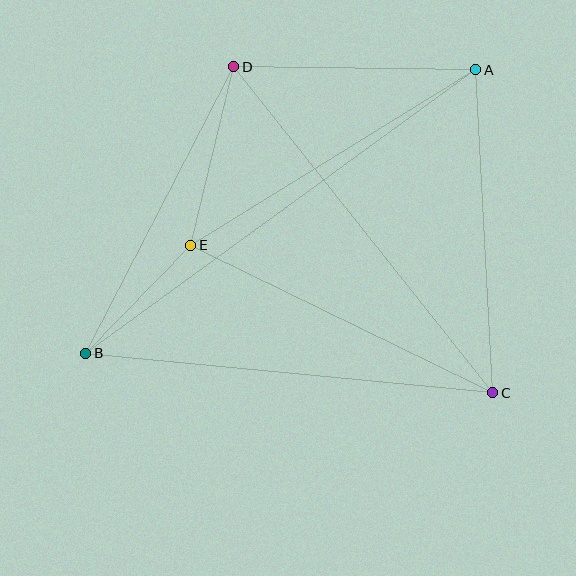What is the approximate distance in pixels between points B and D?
The distance between B and D is approximately 323 pixels.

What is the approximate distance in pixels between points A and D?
The distance between A and D is approximately 242 pixels.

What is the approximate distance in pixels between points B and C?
The distance between B and C is approximately 409 pixels.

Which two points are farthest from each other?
Points A and B are farthest from each other.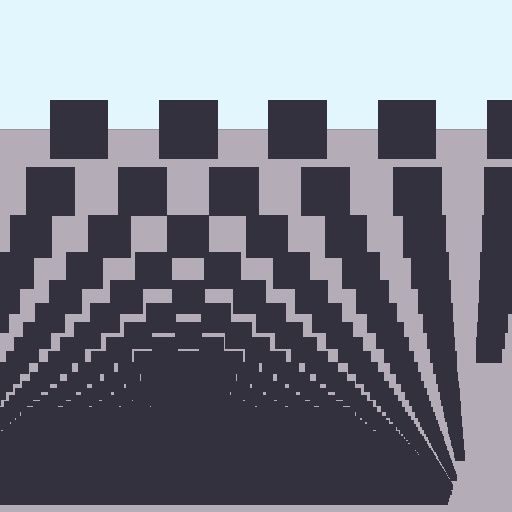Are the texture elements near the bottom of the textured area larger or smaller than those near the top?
Smaller. The gradient is inverted — elements near the bottom are smaller and denser.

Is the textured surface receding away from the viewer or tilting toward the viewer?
The surface appears to tilt toward the viewer. Texture elements get larger and sparser toward the top.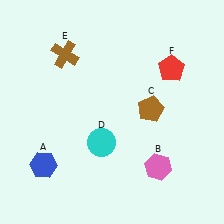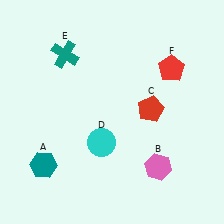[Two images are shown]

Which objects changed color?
A changed from blue to teal. C changed from brown to red. E changed from brown to teal.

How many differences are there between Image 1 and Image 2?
There are 3 differences between the two images.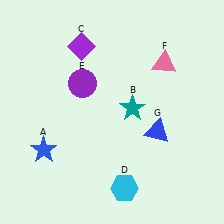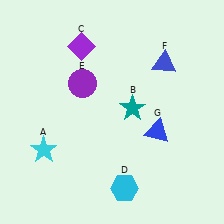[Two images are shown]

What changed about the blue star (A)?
In Image 1, A is blue. In Image 2, it changed to cyan.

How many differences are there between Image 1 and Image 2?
There are 2 differences between the two images.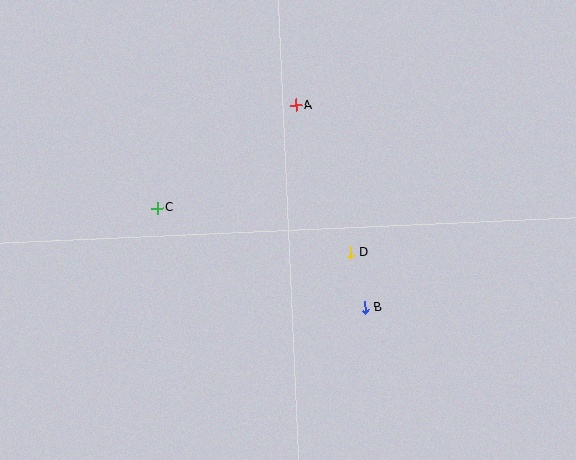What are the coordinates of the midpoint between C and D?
The midpoint between C and D is at (254, 230).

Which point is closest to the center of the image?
Point D at (351, 253) is closest to the center.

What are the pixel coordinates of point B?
Point B is at (365, 307).